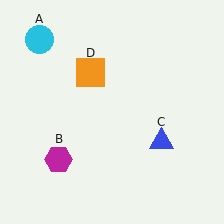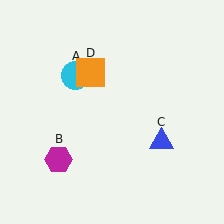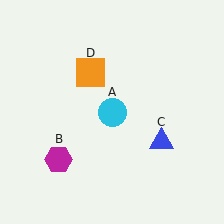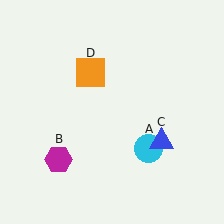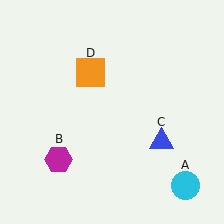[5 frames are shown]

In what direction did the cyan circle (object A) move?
The cyan circle (object A) moved down and to the right.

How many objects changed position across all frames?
1 object changed position: cyan circle (object A).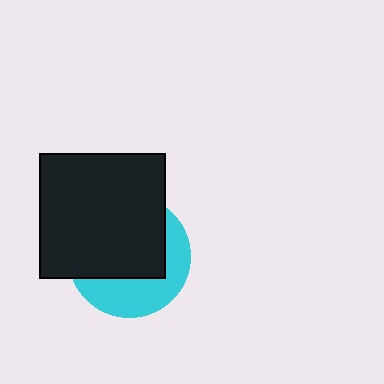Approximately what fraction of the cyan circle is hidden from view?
Roughly 61% of the cyan circle is hidden behind the black square.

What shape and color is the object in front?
The object in front is a black square.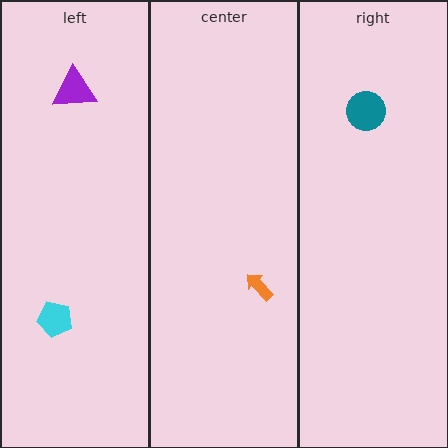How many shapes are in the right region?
1.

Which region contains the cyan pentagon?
The left region.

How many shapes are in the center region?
1.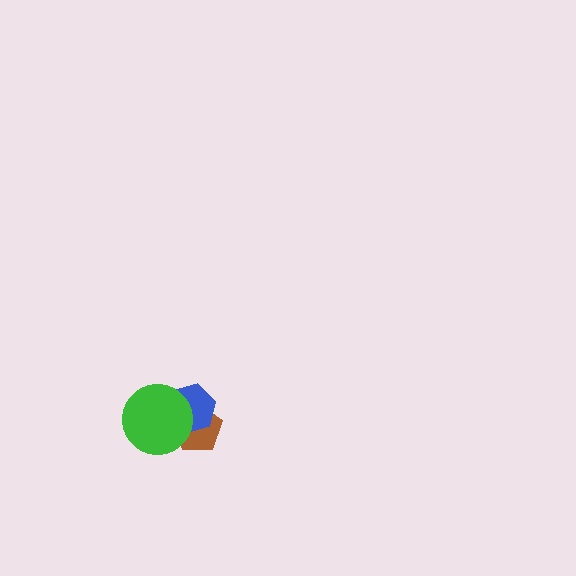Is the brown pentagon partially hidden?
Yes, it is partially covered by another shape.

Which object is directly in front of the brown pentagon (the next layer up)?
The blue hexagon is directly in front of the brown pentagon.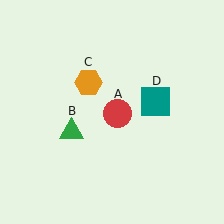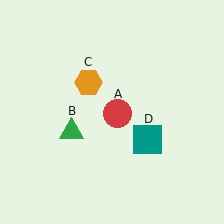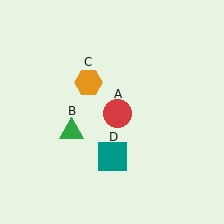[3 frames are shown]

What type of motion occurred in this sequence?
The teal square (object D) rotated clockwise around the center of the scene.